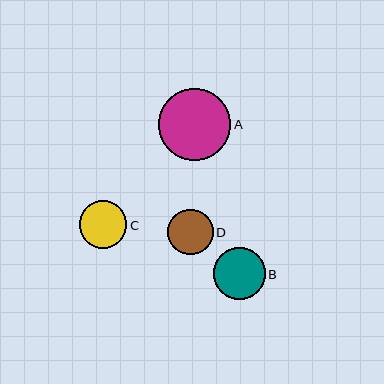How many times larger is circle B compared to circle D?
Circle B is approximately 1.1 times the size of circle D.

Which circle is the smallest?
Circle D is the smallest with a size of approximately 46 pixels.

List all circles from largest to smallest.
From largest to smallest: A, B, C, D.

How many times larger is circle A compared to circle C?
Circle A is approximately 1.5 times the size of circle C.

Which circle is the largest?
Circle A is the largest with a size of approximately 72 pixels.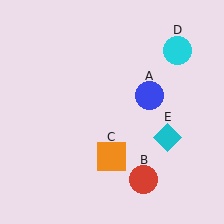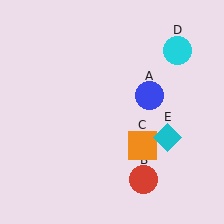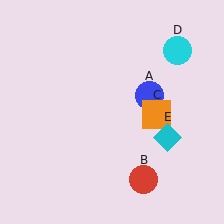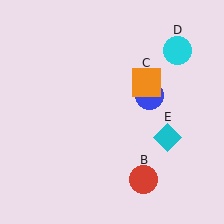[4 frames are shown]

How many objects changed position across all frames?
1 object changed position: orange square (object C).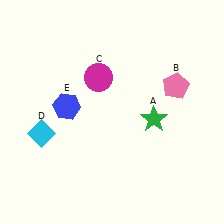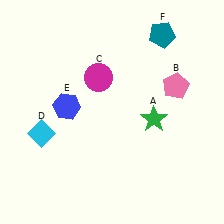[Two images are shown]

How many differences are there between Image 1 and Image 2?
There is 1 difference between the two images.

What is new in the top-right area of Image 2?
A teal pentagon (F) was added in the top-right area of Image 2.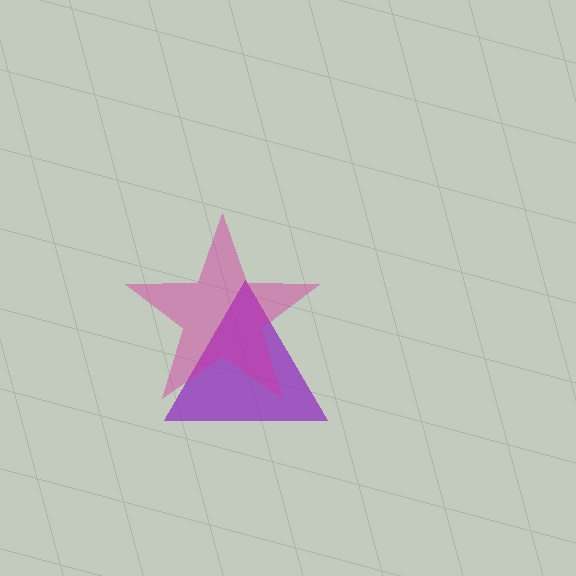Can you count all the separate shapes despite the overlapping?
Yes, there are 2 separate shapes.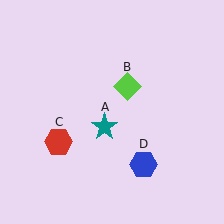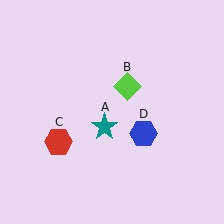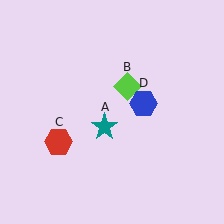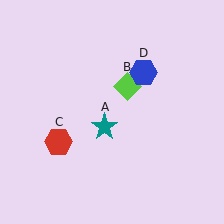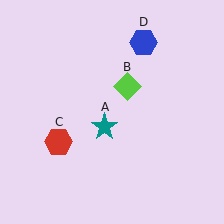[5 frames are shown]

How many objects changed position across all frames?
1 object changed position: blue hexagon (object D).